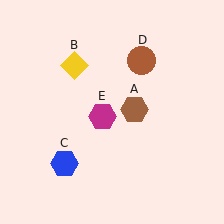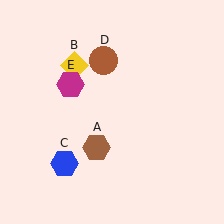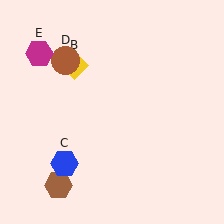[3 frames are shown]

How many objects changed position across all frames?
3 objects changed position: brown hexagon (object A), brown circle (object D), magenta hexagon (object E).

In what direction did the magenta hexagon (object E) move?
The magenta hexagon (object E) moved up and to the left.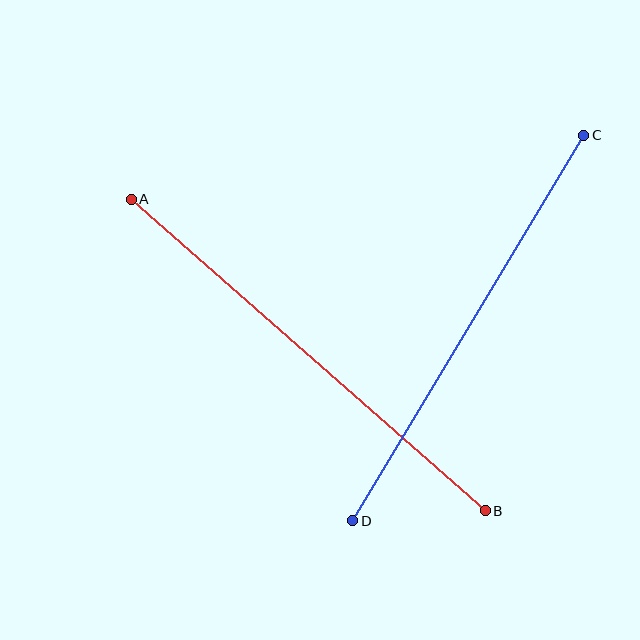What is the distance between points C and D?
The distance is approximately 449 pixels.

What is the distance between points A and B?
The distance is approximately 472 pixels.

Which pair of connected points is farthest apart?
Points A and B are farthest apart.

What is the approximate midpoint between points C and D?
The midpoint is at approximately (468, 328) pixels.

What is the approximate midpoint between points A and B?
The midpoint is at approximately (308, 355) pixels.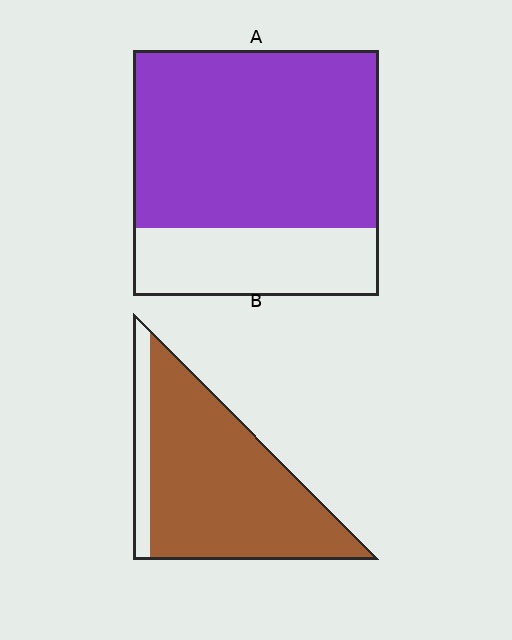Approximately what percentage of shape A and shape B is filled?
A is approximately 70% and B is approximately 85%.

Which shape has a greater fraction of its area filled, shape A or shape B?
Shape B.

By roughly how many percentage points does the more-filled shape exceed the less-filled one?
By roughly 15 percentage points (B over A).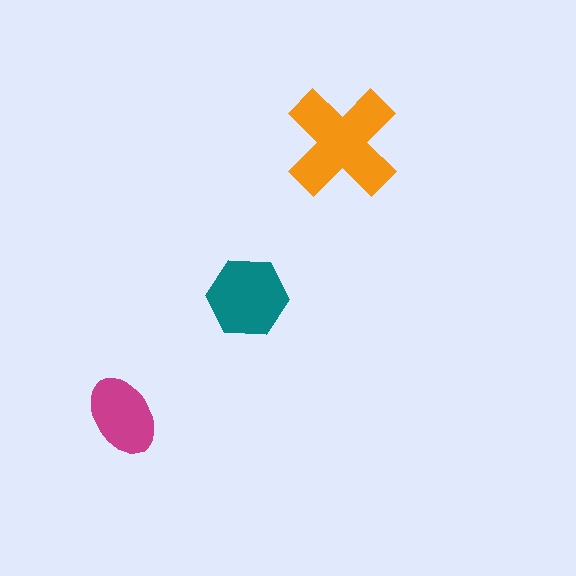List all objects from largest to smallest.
The orange cross, the teal hexagon, the magenta ellipse.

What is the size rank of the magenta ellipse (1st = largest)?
3rd.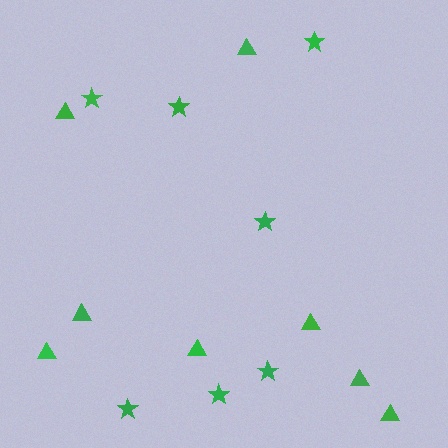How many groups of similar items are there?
There are 2 groups: one group of triangles (8) and one group of stars (7).